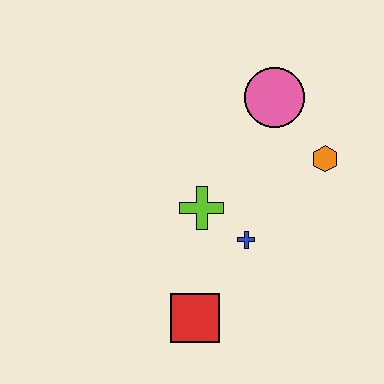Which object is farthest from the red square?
The pink circle is farthest from the red square.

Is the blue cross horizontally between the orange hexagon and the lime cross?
Yes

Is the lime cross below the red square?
No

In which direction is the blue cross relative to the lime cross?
The blue cross is to the right of the lime cross.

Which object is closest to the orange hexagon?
The pink circle is closest to the orange hexagon.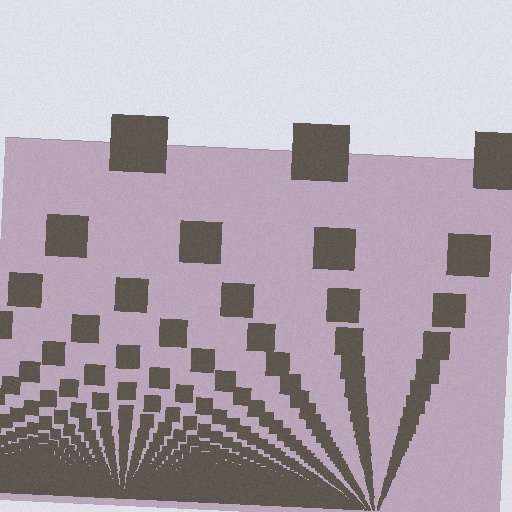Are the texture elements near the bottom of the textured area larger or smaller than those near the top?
Smaller. The gradient is inverted — elements near the bottom are smaller and denser.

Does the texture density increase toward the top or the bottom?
Density increases toward the bottom.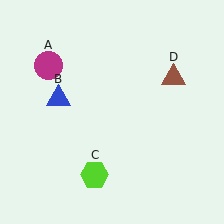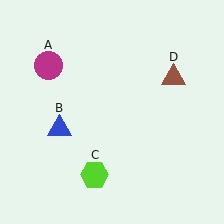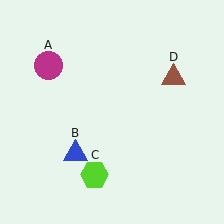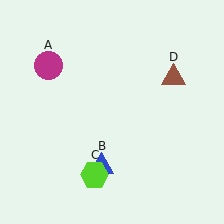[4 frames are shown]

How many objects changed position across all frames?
1 object changed position: blue triangle (object B).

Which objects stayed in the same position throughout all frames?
Magenta circle (object A) and lime hexagon (object C) and brown triangle (object D) remained stationary.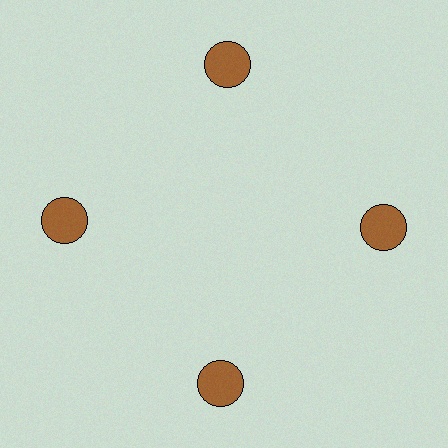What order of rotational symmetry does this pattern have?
This pattern has 4-fold rotational symmetry.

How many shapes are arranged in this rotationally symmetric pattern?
There are 4 shapes, arranged in 4 groups of 1.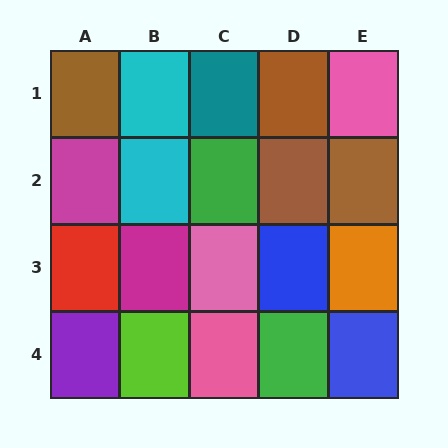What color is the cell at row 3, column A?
Red.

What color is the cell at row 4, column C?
Pink.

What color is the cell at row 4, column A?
Purple.